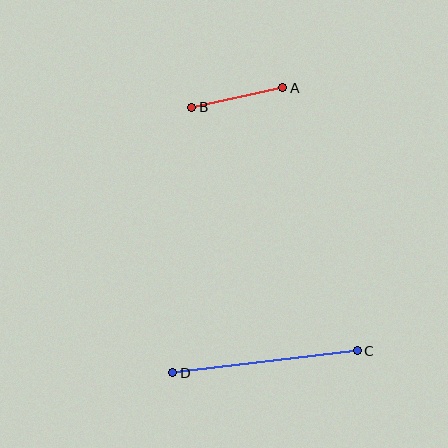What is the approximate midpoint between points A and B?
The midpoint is at approximately (237, 98) pixels.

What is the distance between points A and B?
The distance is approximately 93 pixels.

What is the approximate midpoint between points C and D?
The midpoint is at approximately (265, 362) pixels.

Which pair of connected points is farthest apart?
Points C and D are farthest apart.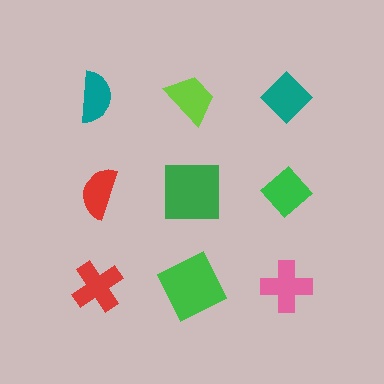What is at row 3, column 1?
A red cross.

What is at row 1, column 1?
A teal semicircle.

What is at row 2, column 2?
A green square.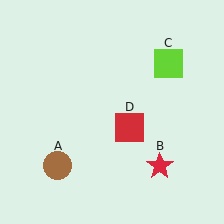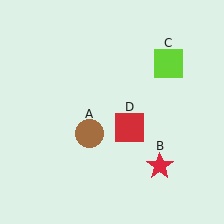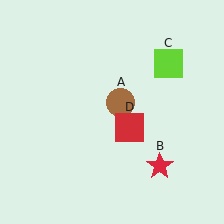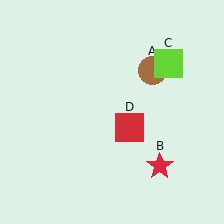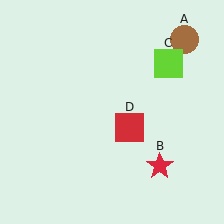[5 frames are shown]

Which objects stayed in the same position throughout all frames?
Red star (object B) and lime square (object C) and red square (object D) remained stationary.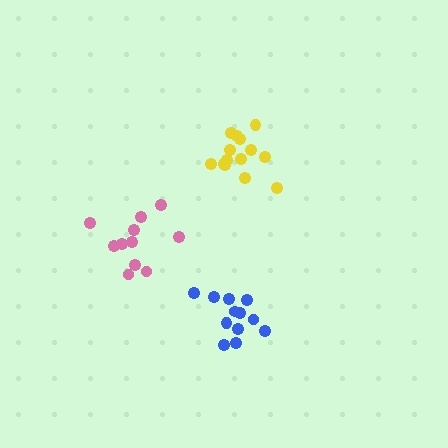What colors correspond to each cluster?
The clusters are colored: yellow, pink, blue.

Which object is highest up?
The yellow cluster is topmost.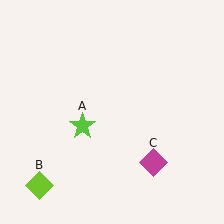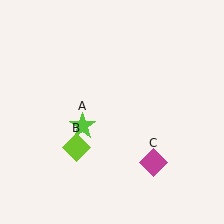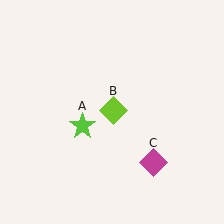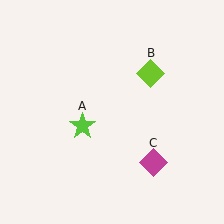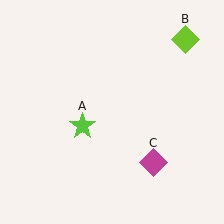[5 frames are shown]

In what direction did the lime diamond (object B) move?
The lime diamond (object B) moved up and to the right.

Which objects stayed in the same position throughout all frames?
Lime star (object A) and magenta diamond (object C) remained stationary.